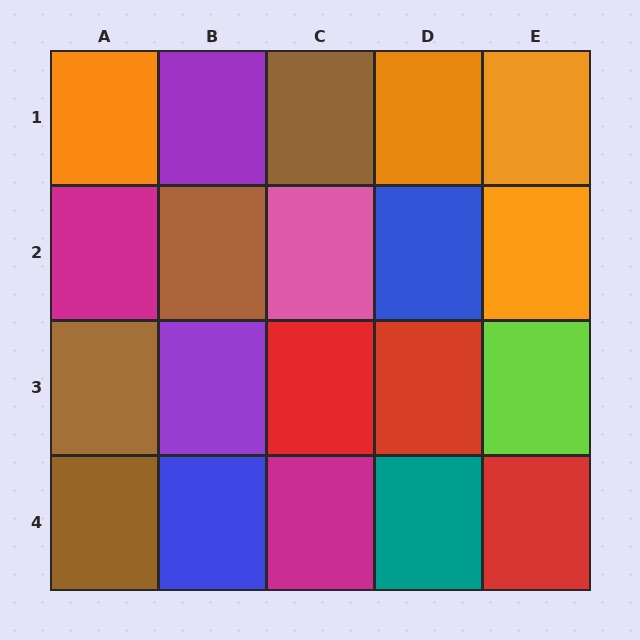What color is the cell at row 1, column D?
Orange.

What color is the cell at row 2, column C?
Pink.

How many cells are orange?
4 cells are orange.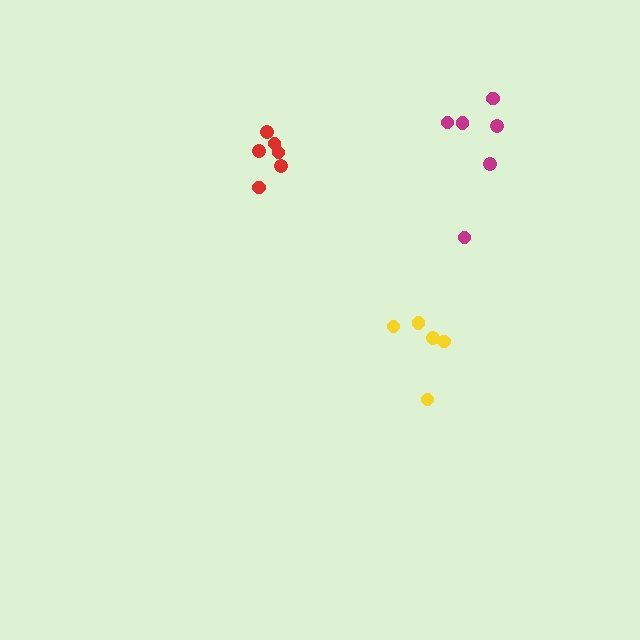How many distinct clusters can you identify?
There are 3 distinct clusters.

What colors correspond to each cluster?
The clusters are colored: yellow, magenta, red.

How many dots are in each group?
Group 1: 5 dots, Group 2: 6 dots, Group 3: 6 dots (17 total).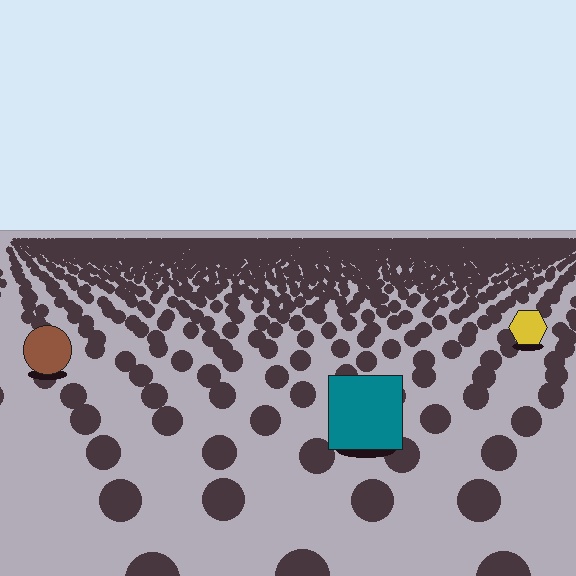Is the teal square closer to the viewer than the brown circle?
Yes. The teal square is closer — you can tell from the texture gradient: the ground texture is coarser near it.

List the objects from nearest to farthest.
From nearest to farthest: the teal square, the brown circle, the yellow hexagon.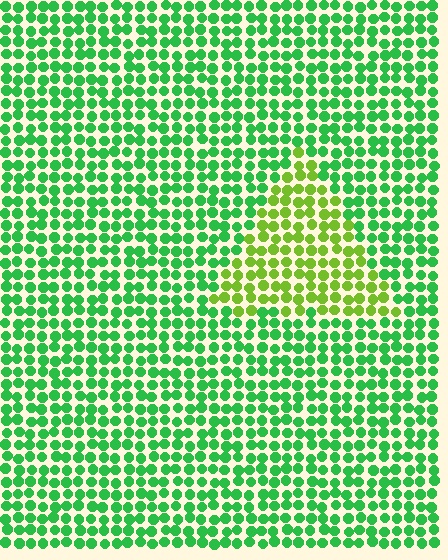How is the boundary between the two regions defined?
The boundary is defined purely by a slight shift in hue (about 42 degrees). Spacing, size, and orientation are identical on both sides.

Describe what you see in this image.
The image is filled with small green elements in a uniform arrangement. A triangle-shaped region is visible where the elements are tinted to a slightly different hue, forming a subtle color boundary.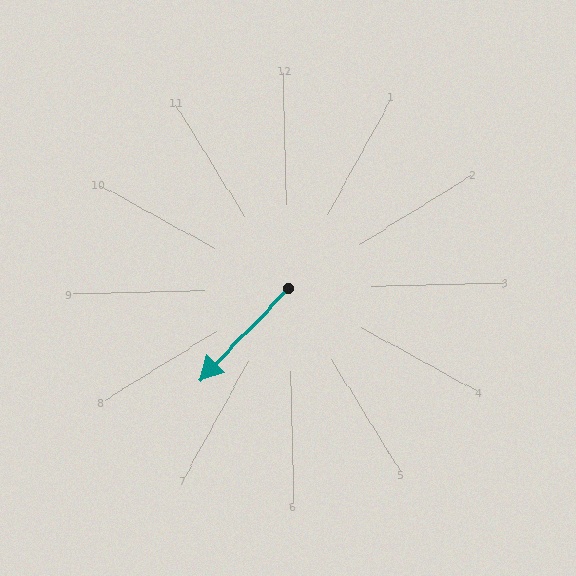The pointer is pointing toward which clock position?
Roughly 8 o'clock.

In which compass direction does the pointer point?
Southwest.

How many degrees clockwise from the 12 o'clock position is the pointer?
Approximately 225 degrees.